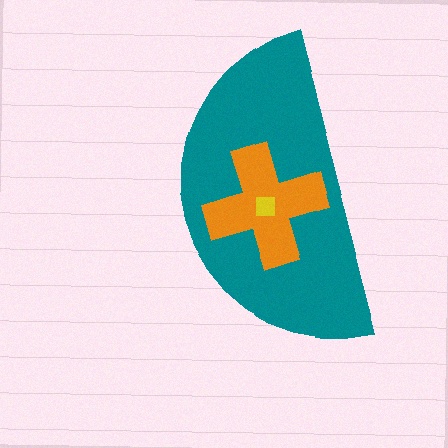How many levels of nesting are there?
3.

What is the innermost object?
The yellow square.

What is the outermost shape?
The teal semicircle.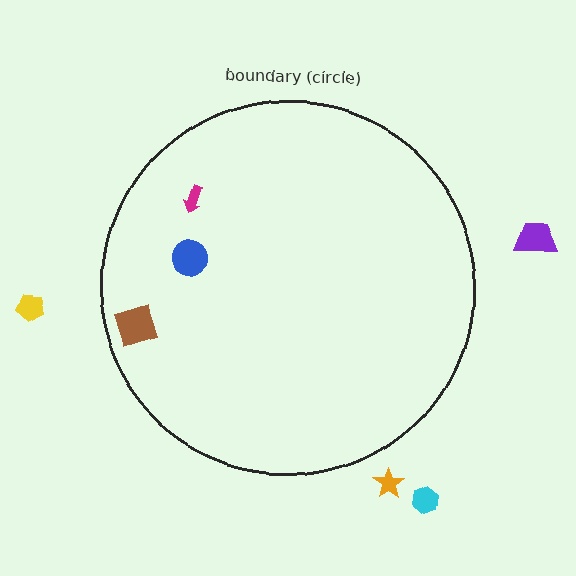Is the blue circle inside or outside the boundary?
Inside.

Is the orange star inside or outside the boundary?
Outside.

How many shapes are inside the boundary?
3 inside, 4 outside.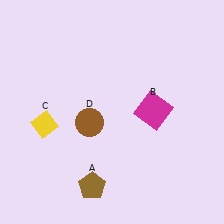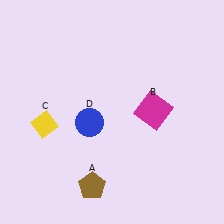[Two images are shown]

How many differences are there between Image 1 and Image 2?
There is 1 difference between the two images.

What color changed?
The circle (D) changed from brown in Image 1 to blue in Image 2.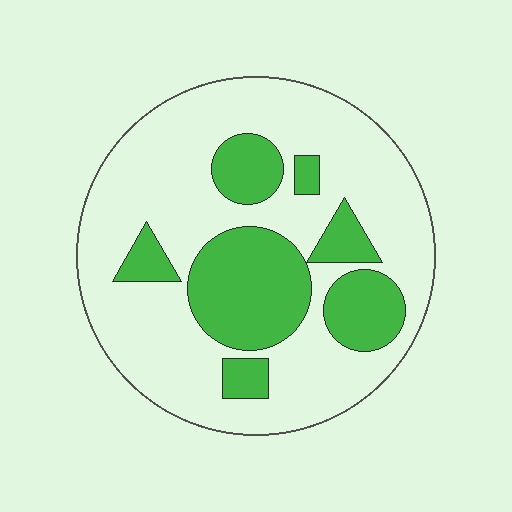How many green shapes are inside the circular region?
7.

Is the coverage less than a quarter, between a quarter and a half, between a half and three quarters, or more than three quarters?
Between a quarter and a half.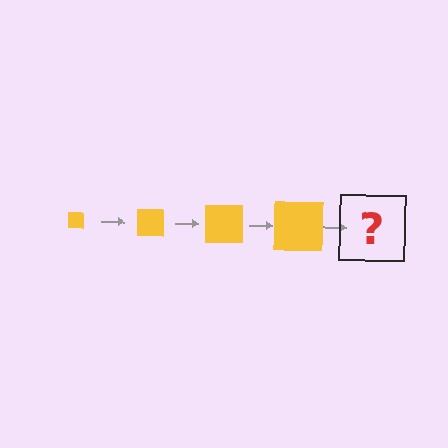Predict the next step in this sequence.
The next step is a yellow square, larger than the previous one.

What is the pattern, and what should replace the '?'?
The pattern is that the square gets progressively larger each step. The '?' should be a yellow square, larger than the previous one.